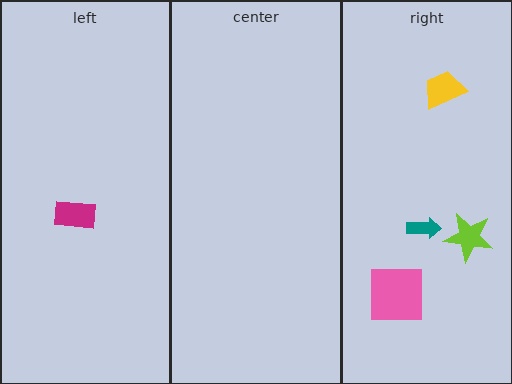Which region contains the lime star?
The right region.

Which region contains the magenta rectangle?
The left region.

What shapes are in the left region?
The magenta rectangle.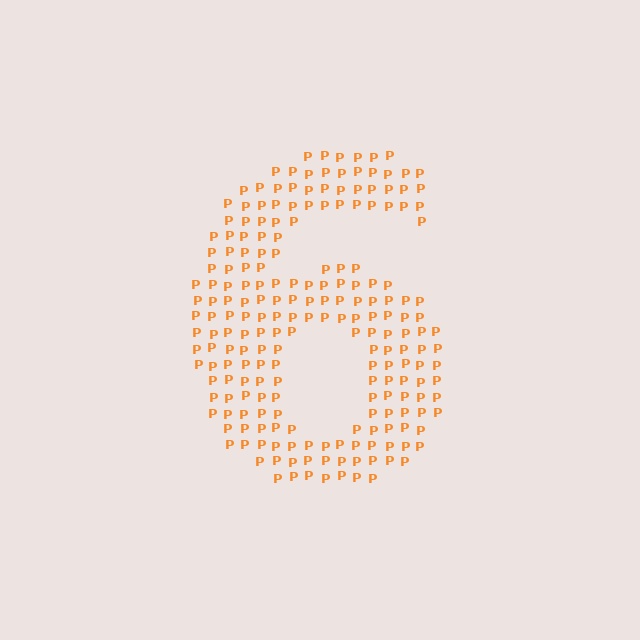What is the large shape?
The large shape is the digit 6.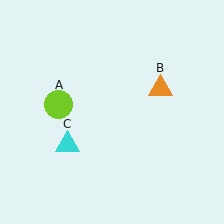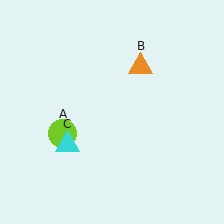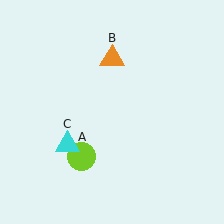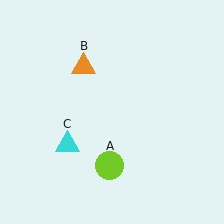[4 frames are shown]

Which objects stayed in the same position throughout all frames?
Cyan triangle (object C) remained stationary.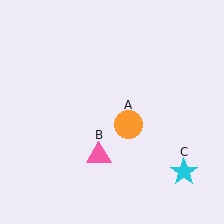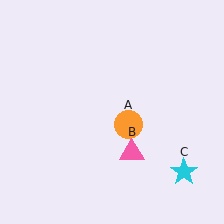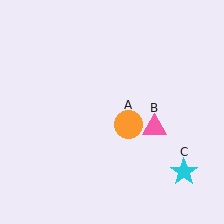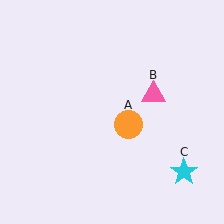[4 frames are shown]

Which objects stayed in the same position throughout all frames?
Orange circle (object A) and cyan star (object C) remained stationary.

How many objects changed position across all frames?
1 object changed position: pink triangle (object B).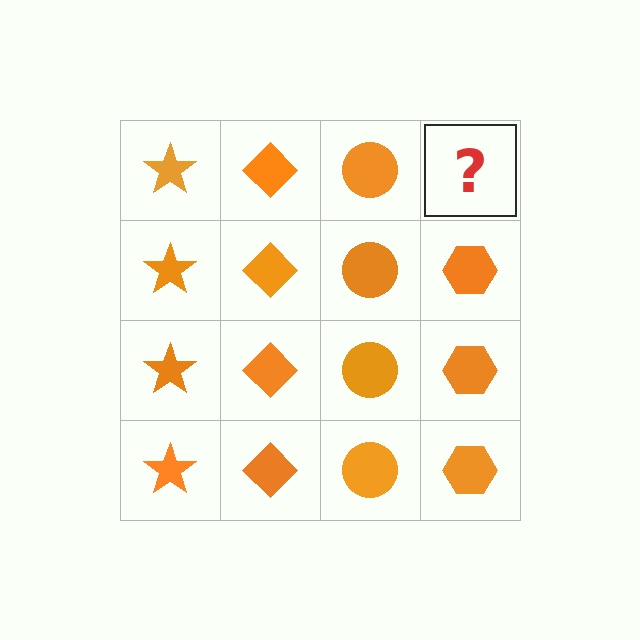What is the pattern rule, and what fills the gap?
The rule is that each column has a consistent shape. The gap should be filled with an orange hexagon.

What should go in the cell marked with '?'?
The missing cell should contain an orange hexagon.